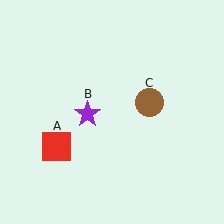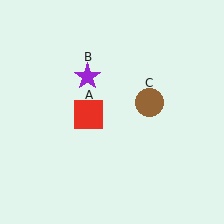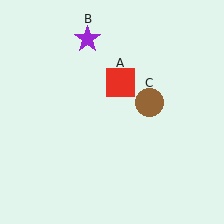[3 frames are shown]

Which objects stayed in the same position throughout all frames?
Brown circle (object C) remained stationary.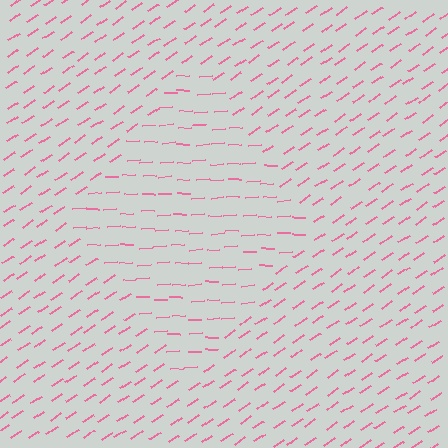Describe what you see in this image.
The image is filled with small pink line segments. A diamond region in the image has lines oriented differently from the surrounding lines, creating a visible texture boundary.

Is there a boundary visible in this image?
Yes, there is a texture boundary formed by a change in line orientation.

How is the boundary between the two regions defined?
The boundary is defined purely by a change in line orientation (approximately 31 degrees difference). All lines are the same color and thickness.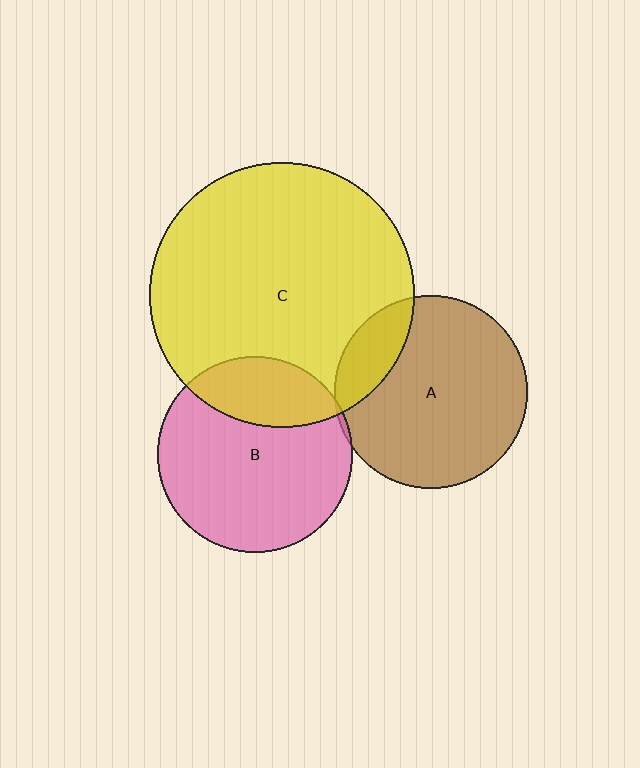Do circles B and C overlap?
Yes.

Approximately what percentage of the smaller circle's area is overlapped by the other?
Approximately 25%.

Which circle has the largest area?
Circle C (yellow).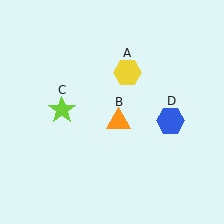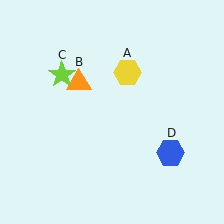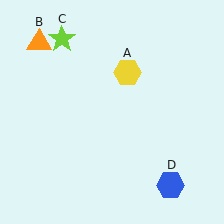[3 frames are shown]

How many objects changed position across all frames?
3 objects changed position: orange triangle (object B), lime star (object C), blue hexagon (object D).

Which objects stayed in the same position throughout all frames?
Yellow hexagon (object A) remained stationary.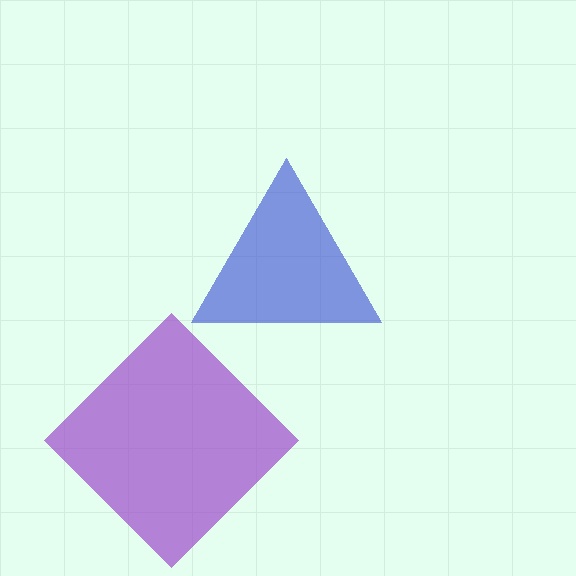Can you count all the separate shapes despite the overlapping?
Yes, there are 2 separate shapes.